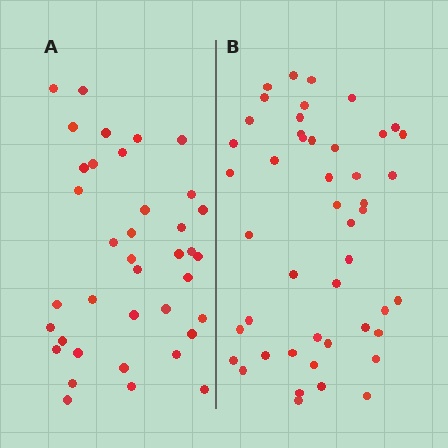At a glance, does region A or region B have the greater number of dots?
Region B (the right region) has more dots.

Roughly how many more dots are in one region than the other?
Region B has roughly 8 or so more dots than region A.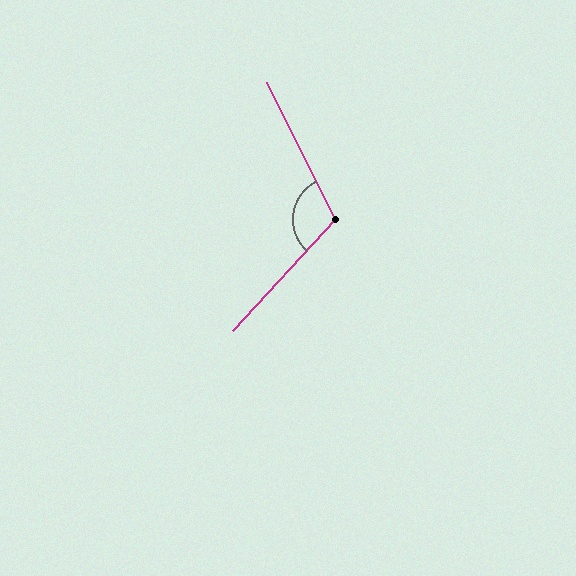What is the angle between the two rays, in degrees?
Approximately 111 degrees.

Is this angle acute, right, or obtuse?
It is obtuse.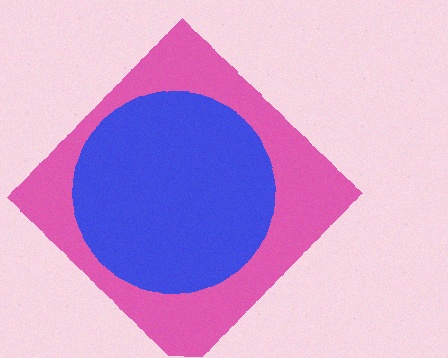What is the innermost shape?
The blue circle.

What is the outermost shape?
The pink diamond.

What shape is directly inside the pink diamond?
The blue circle.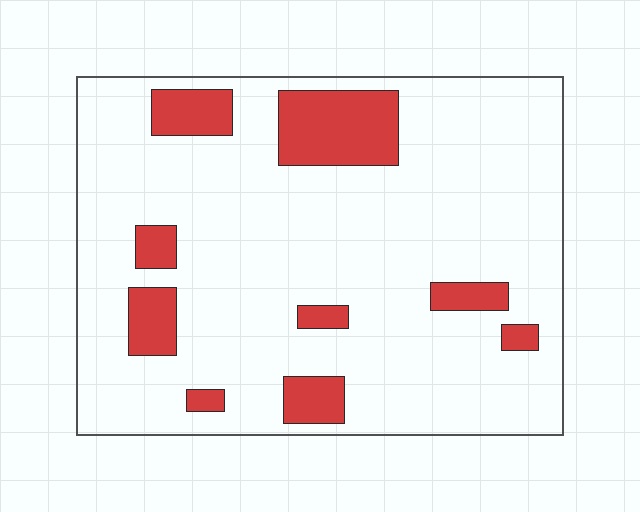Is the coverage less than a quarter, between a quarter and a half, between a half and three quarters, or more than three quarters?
Less than a quarter.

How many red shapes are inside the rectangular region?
9.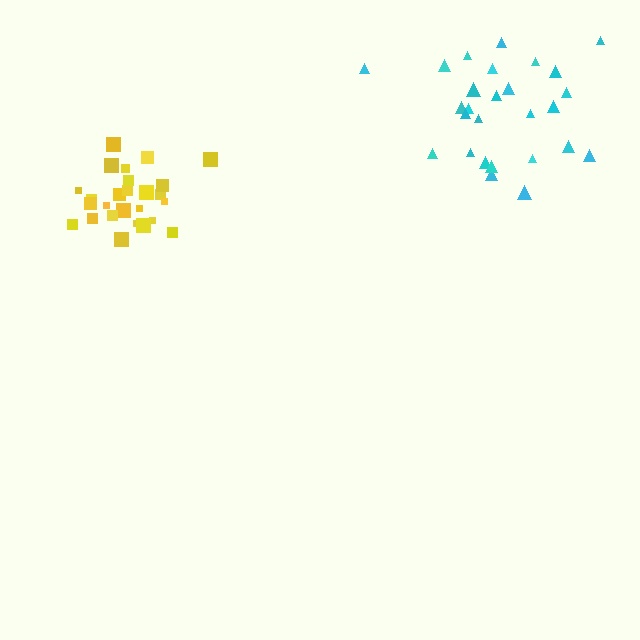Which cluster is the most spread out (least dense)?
Cyan.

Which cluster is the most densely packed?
Yellow.